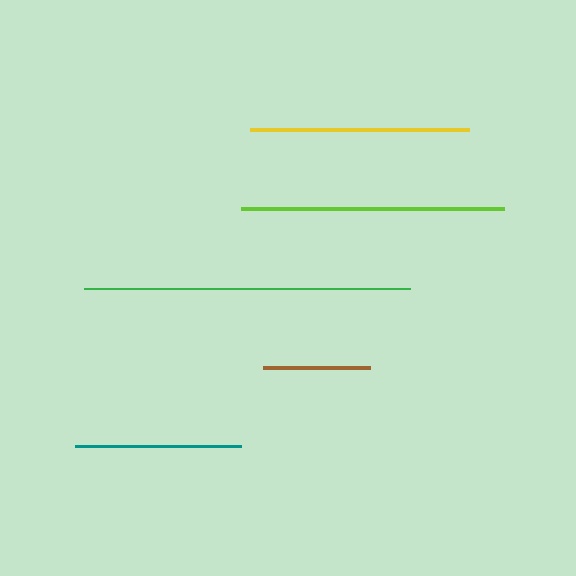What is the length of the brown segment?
The brown segment is approximately 107 pixels long.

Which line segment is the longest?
The green line is the longest at approximately 326 pixels.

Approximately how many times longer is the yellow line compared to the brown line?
The yellow line is approximately 2.0 times the length of the brown line.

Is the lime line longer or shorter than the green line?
The green line is longer than the lime line.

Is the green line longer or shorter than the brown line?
The green line is longer than the brown line.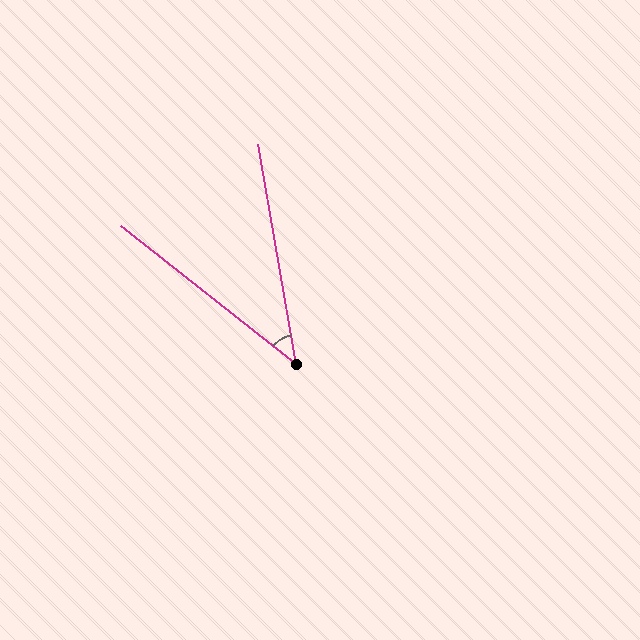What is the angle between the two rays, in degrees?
Approximately 42 degrees.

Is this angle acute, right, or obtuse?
It is acute.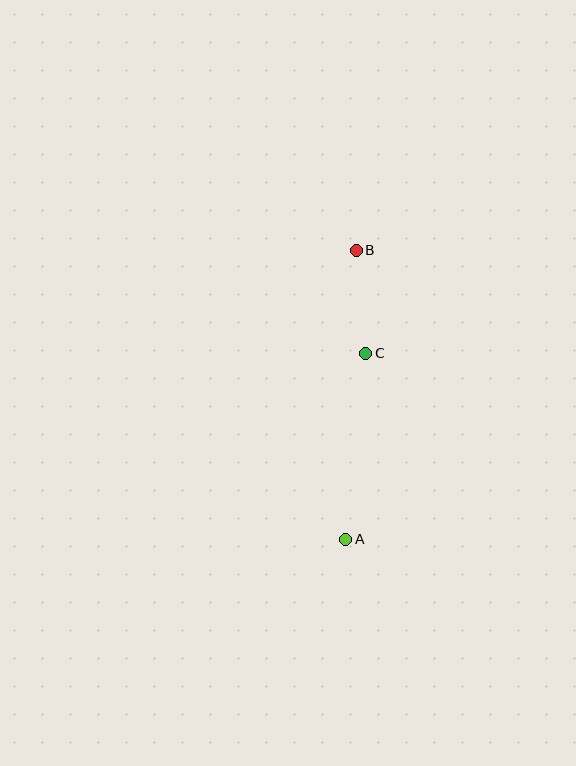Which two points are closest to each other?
Points B and C are closest to each other.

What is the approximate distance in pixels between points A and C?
The distance between A and C is approximately 187 pixels.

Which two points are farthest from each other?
Points A and B are farthest from each other.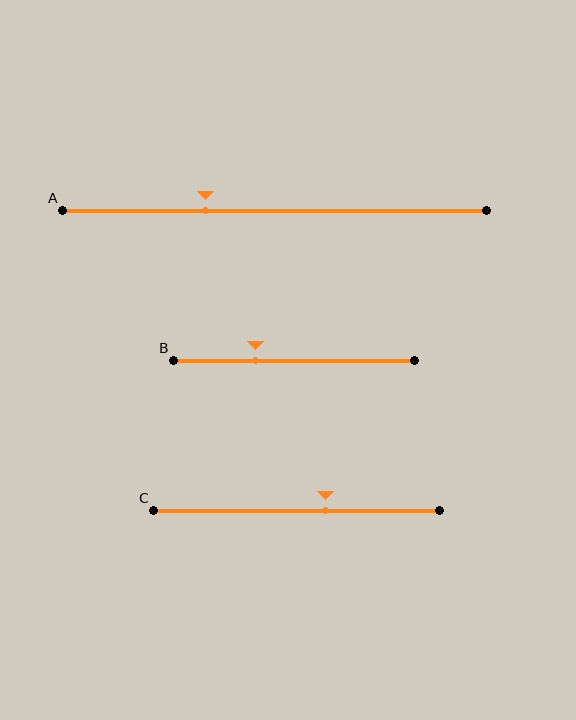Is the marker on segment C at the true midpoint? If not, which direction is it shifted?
No, the marker on segment C is shifted to the right by about 10% of the segment length.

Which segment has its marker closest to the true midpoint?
Segment C has its marker closest to the true midpoint.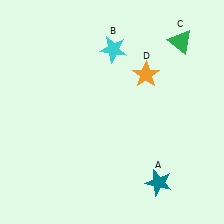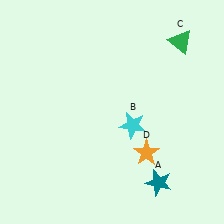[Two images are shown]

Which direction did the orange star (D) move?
The orange star (D) moved down.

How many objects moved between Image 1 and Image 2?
2 objects moved between the two images.